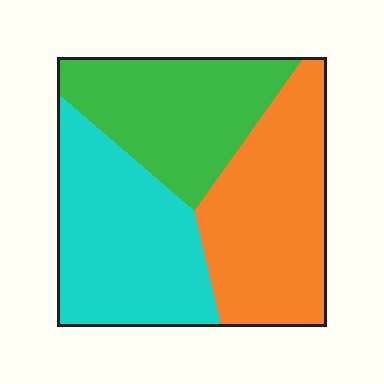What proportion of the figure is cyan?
Cyan covers around 35% of the figure.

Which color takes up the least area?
Green, at roughly 30%.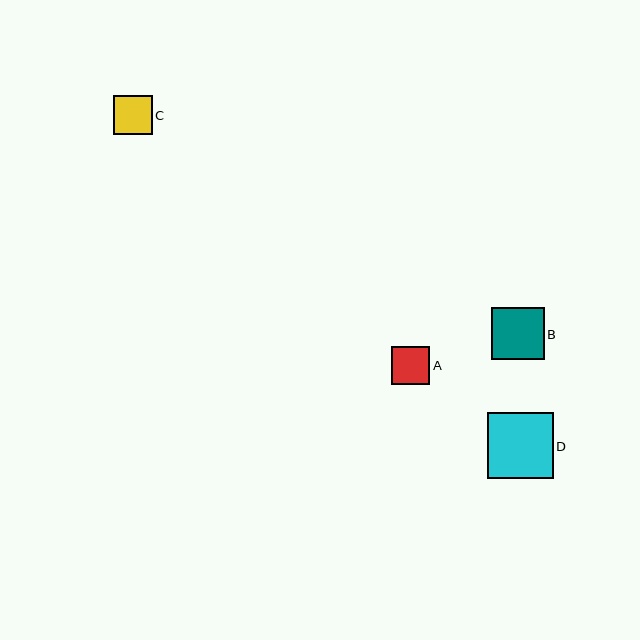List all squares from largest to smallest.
From largest to smallest: D, B, C, A.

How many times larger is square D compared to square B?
Square D is approximately 1.2 times the size of square B.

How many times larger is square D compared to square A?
Square D is approximately 1.7 times the size of square A.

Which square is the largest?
Square D is the largest with a size of approximately 66 pixels.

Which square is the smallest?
Square A is the smallest with a size of approximately 38 pixels.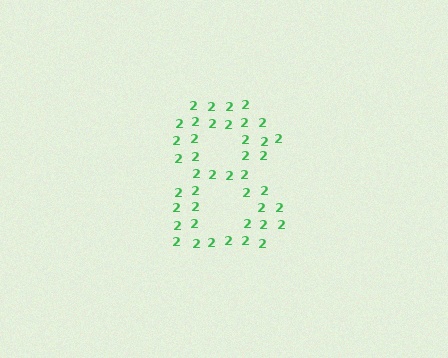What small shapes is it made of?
It is made of small digit 2's.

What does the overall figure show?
The overall figure shows the digit 8.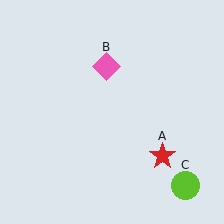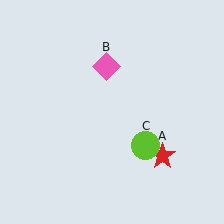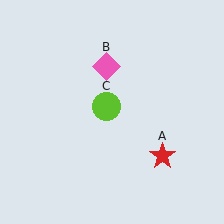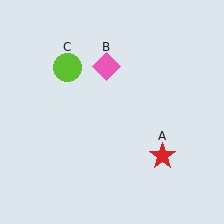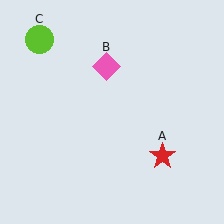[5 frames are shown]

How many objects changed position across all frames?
1 object changed position: lime circle (object C).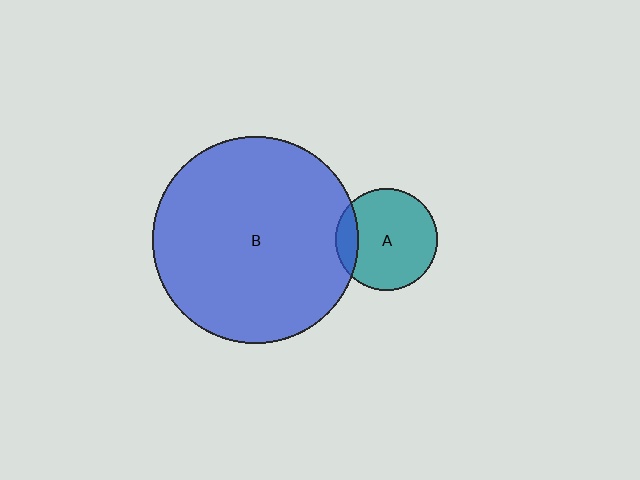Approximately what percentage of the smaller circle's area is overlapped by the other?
Approximately 15%.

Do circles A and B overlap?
Yes.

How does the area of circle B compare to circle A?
Approximately 4.1 times.